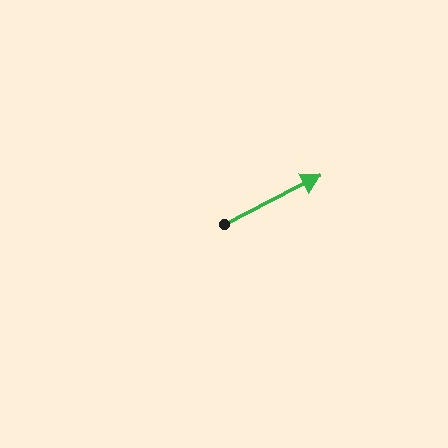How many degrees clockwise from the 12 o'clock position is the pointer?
Approximately 63 degrees.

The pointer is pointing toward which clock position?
Roughly 2 o'clock.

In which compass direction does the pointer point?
Northeast.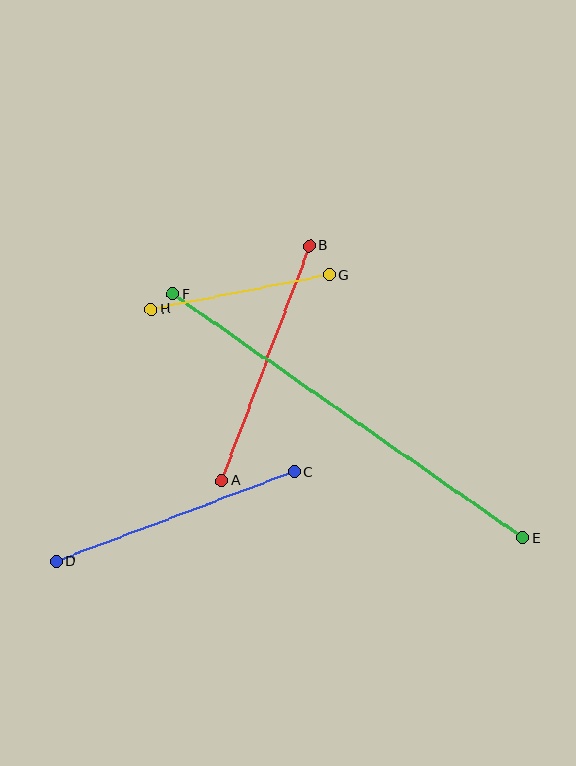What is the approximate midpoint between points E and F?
The midpoint is at approximately (348, 416) pixels.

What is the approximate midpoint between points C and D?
The midpoint is at approximately (175, 516) pixels.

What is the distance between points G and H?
The distance is approximately 181 pixels.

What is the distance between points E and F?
The distance is approximately 426 pixels.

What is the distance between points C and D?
The distance is approximately 254 pixels.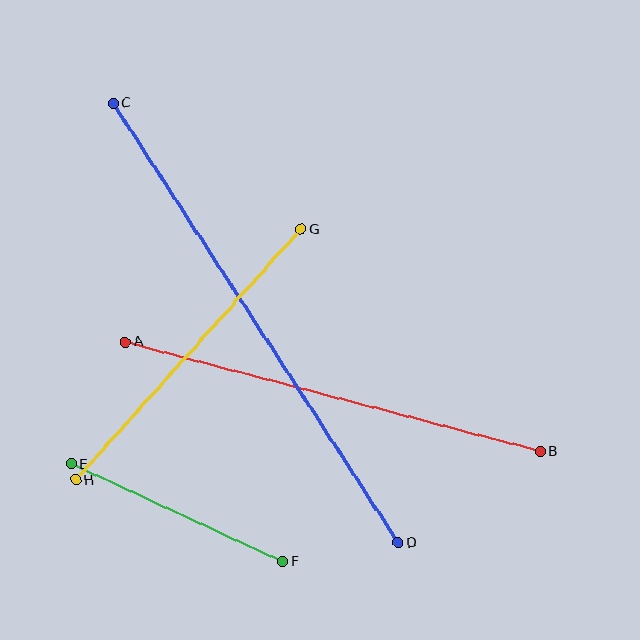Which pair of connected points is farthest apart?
Points C and D are farthest apart.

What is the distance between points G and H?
The distance is approximately 337 pixels.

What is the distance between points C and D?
The distance is approximately 524 pixels.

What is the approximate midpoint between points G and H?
The midpoint is at approximately (188, 355) pixels.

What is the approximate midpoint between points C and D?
The midpoint is at approximately (256, 323) pixels.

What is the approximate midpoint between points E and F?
The midpoint is at approximately (177, 513) pixels.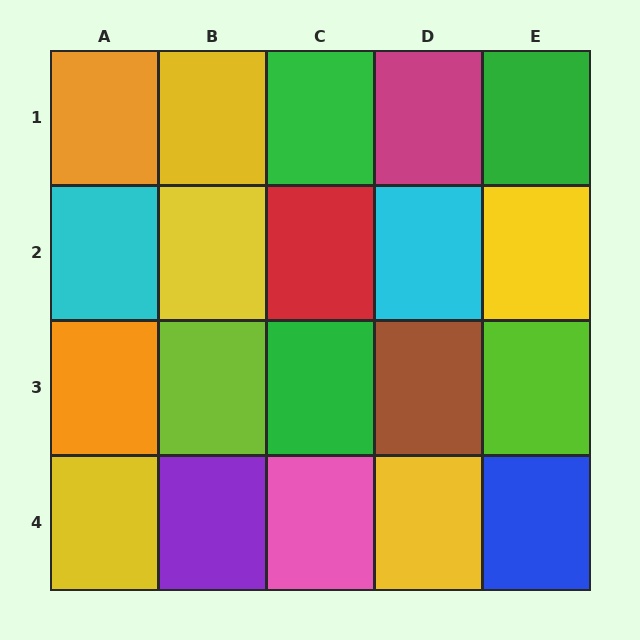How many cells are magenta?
1 cell is magenta.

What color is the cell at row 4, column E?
Blue.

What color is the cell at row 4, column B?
Purple.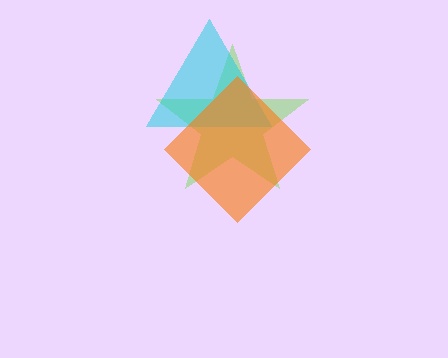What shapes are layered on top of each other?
The layered shapes are: a lime star, a cyan triangle, an orange diamond.